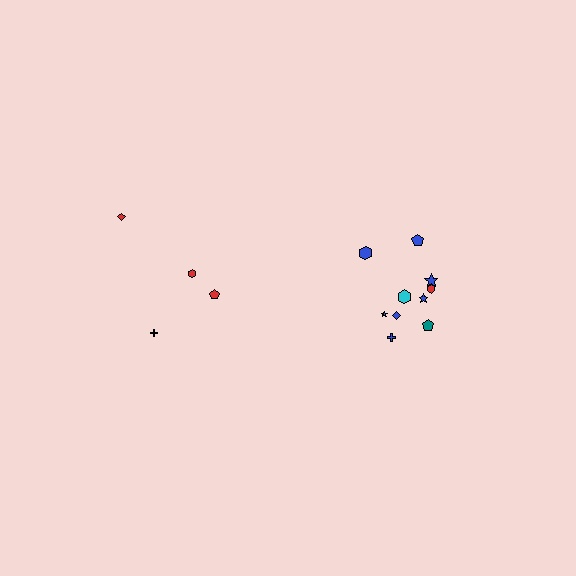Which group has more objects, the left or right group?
The right group.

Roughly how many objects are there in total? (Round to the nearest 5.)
Roughly 15 objects in total.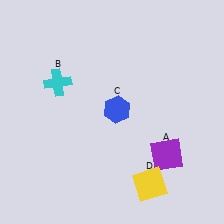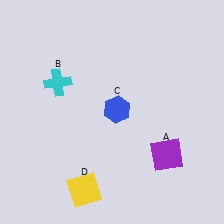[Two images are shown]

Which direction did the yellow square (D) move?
The yellow square (D) moved left.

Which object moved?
The yellow square (D) moved left.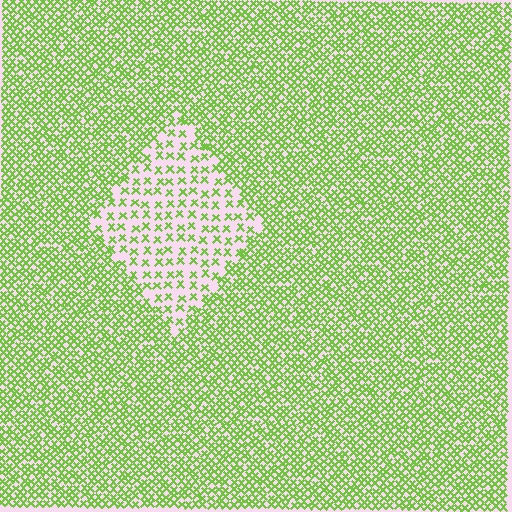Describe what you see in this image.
The image contains small lime elements arranged at two different densities. A diamond-shaped region is visible where the elements are less densely packed than the surrounding area.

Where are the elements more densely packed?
The elements are more densely packed outside the diamond boundary.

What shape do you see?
I see a diamond.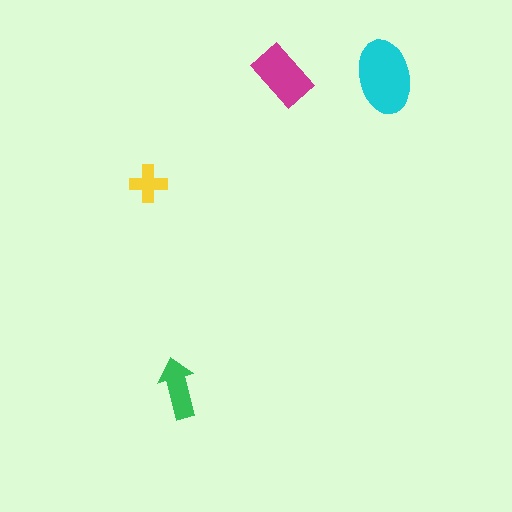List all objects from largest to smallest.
The cyan ellipse, the magenta rectangle, the green arrow, the yellow cross.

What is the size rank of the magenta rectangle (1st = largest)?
2nd.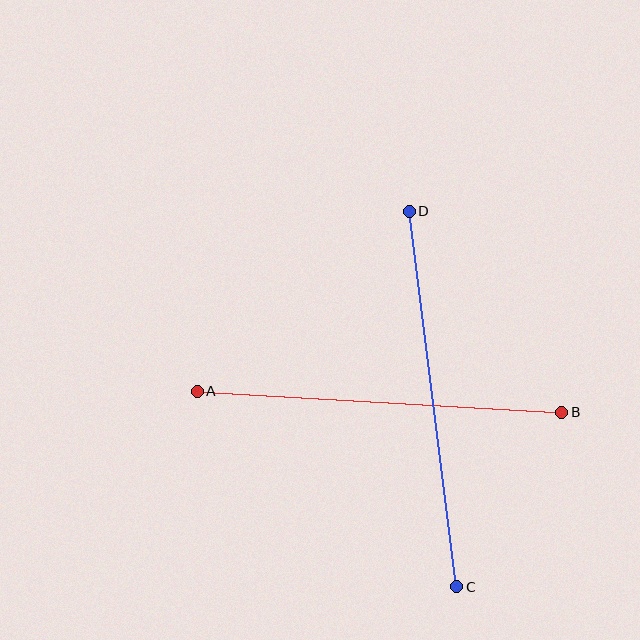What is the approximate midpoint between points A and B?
The midpoint is at approximately (380, 402) pixels.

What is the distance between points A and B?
The distance is approximately 365 pixels.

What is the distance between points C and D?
The distance is approximately 379 pixels.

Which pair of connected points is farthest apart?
Points C and D are farthest apart.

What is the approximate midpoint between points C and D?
The midpoint is at approximately (433, 399) pixels.